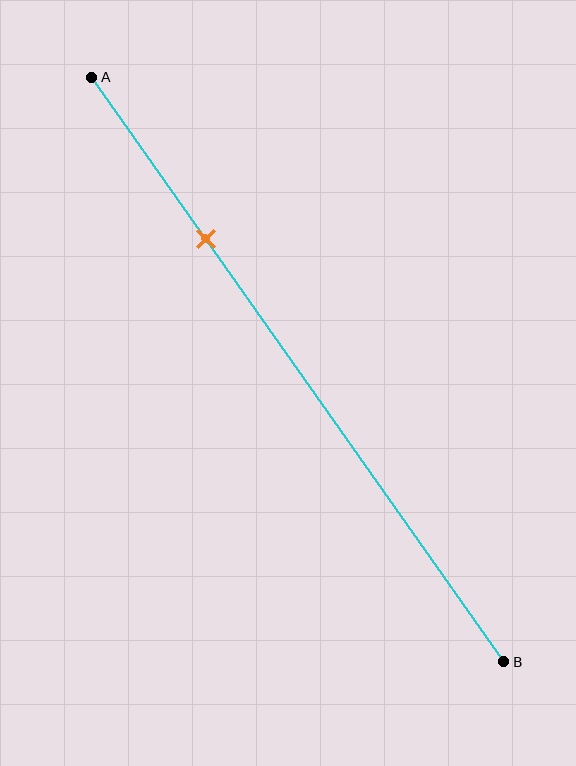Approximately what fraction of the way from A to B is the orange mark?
The orange mark is approximately 30% of the way from A to B.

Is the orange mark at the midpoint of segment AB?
No, the mark is at about 30% from A, not at the 50% midpoint.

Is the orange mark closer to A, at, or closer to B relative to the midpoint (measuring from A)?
The orange mark is closer to point A than the midpoint of segment AB.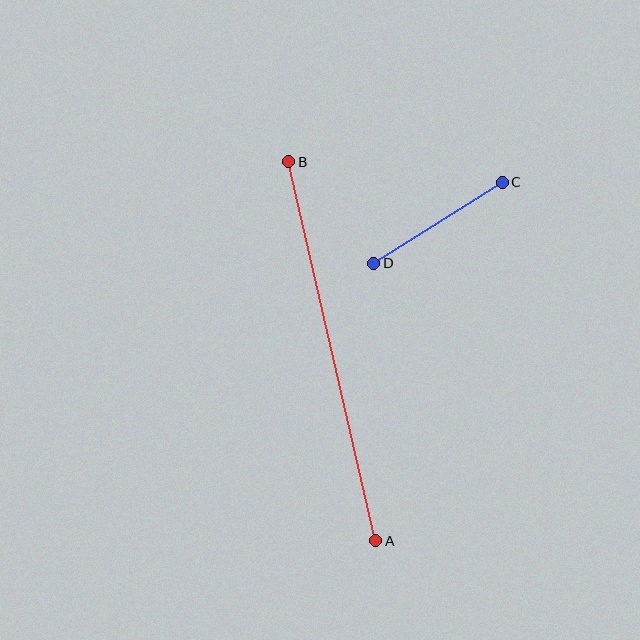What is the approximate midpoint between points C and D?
The midpoint is at approximately (438, 223) pixels.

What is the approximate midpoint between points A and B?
The midpoint is at approximately (332, 351) pixels.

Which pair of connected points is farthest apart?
Points A and B are farthest apart.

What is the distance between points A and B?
The distance is approximately 389 pixels.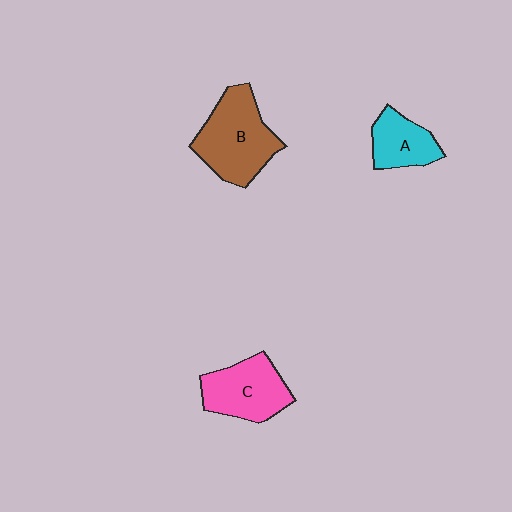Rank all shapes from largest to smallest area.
From largest to smallest: B (brown), C (pink), A (cyan).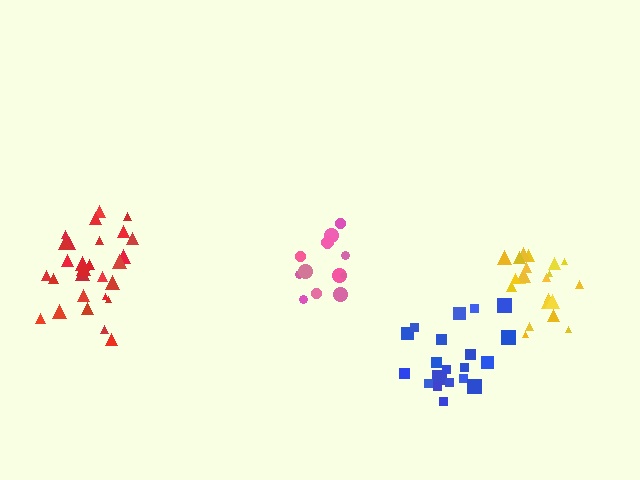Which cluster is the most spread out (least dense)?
Blue.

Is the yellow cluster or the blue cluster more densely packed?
Yellow.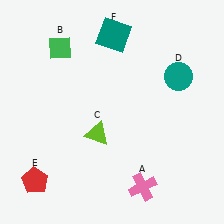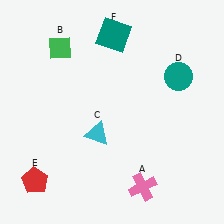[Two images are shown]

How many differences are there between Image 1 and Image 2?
There is 1 difference between the two images.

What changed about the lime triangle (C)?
In Image 1, C is lime. In Image 2, it changed to cyan.